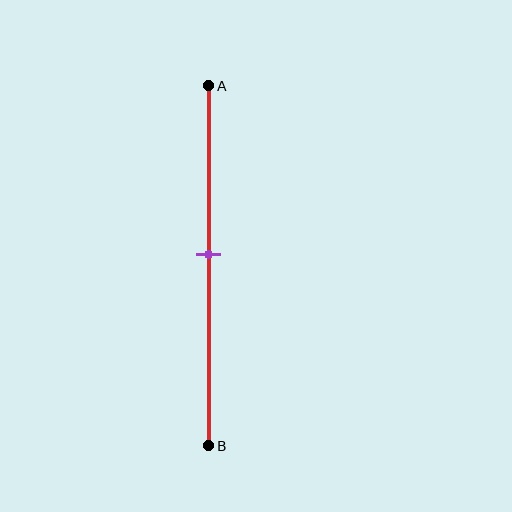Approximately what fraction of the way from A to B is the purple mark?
The purple mark is approximately 45% of the way from A to B.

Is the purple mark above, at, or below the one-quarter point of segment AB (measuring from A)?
The purple mark is below the one-quarter point of segment AB.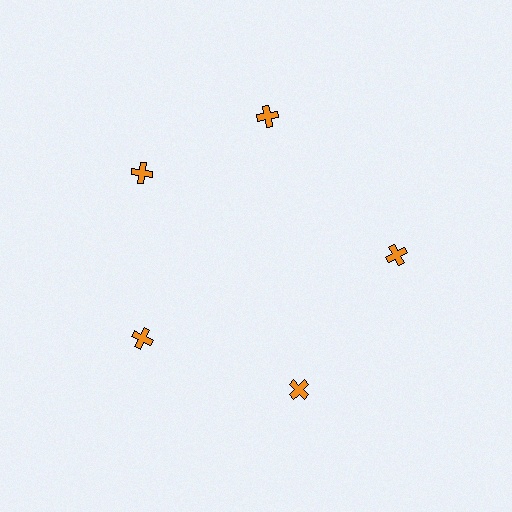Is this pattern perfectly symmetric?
No. The 5 orange crosses are arranged in a ring, but one element near the 1 o'clock position is rotated out of alignment along the ring, breaking the 5-fold rotational symmetry.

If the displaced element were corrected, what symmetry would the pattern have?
It would have 5-fold rotational symmetry — the pattern would map onto itself every 72 degrees.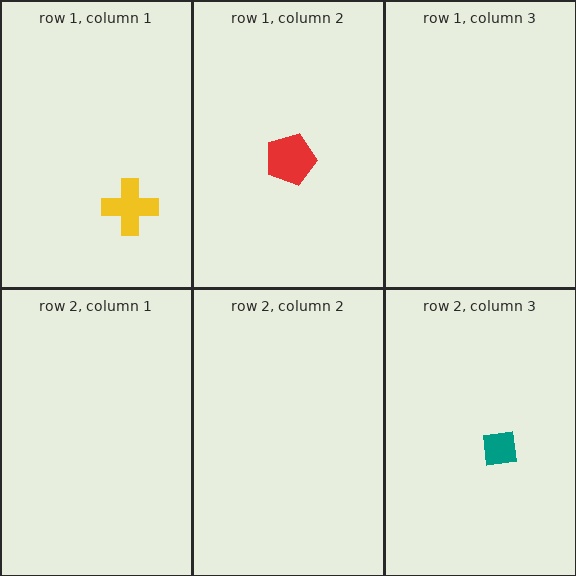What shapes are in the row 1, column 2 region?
The red pentagon.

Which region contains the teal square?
The row 2, column 3 region.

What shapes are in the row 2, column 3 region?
The teal square.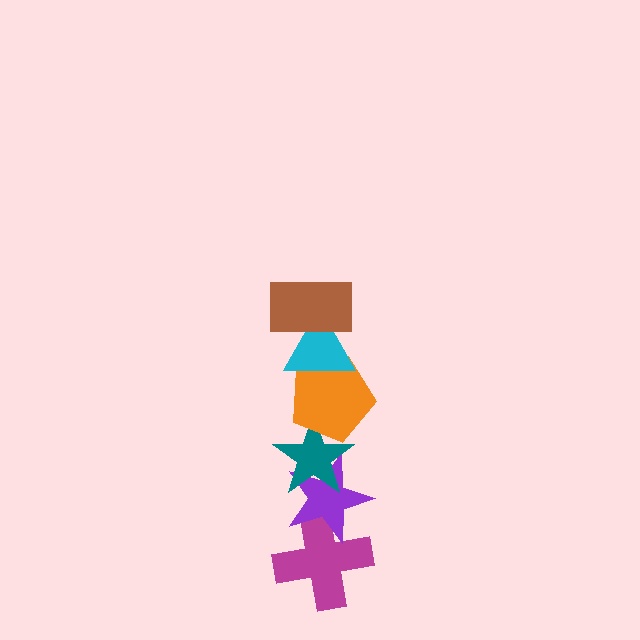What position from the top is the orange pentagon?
The orange pentagon is 3rd from the top.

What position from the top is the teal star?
The teal star is 4th from the top.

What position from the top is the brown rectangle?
The brown rectangle is 1st from the top.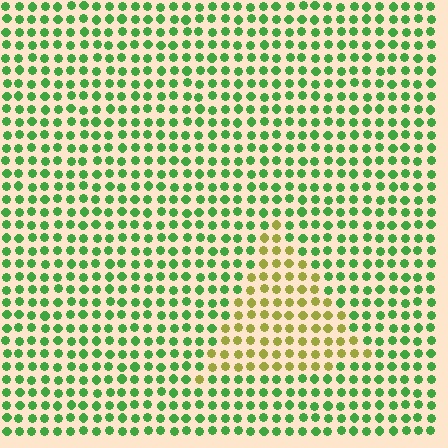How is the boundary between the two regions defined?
The boundary is defined purely by a slight shift in hue (about 53 degrees). Spacing, size, and orientation are identical on both sides.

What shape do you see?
I see a triangle.